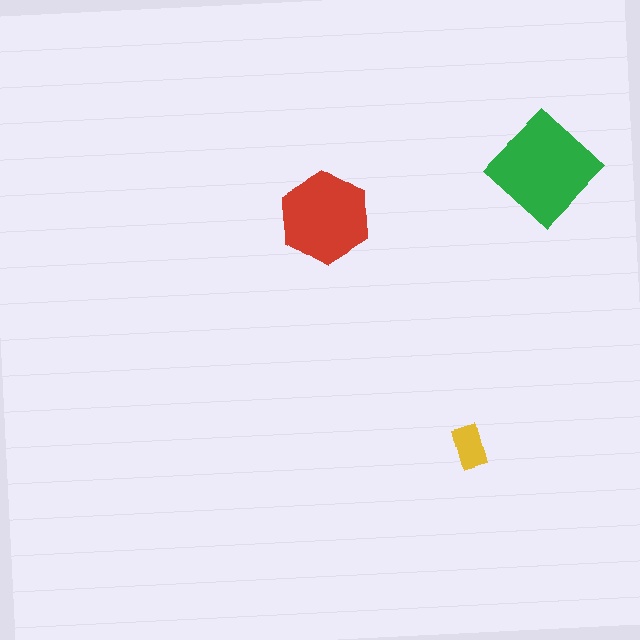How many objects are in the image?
There are 3 objects in the image.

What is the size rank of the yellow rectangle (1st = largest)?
3rd.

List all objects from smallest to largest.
The yellow rectangle, the red hexagon, the green diamond.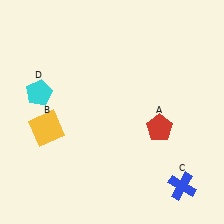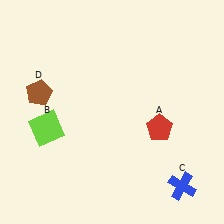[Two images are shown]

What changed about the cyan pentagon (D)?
In Image 1, D is cyan. In Image 2, it changed to brown.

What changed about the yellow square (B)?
In Image 1, B is yellow. In Image 2, it changed to lime.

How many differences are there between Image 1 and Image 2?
There are 2 differences between the two images.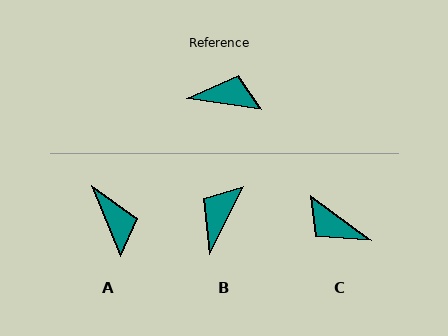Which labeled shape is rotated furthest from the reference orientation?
C, about 153 degrees away.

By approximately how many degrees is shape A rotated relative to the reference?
Approximately 59 degrees clockwise.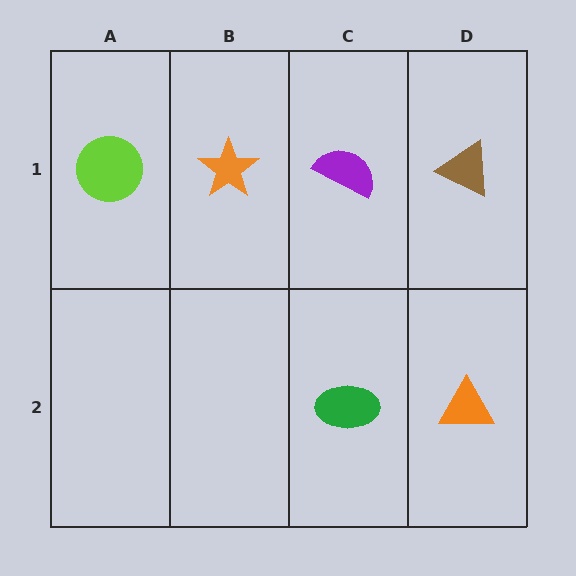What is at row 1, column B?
An orange star.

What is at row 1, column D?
A brown triangle.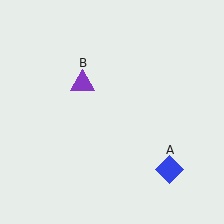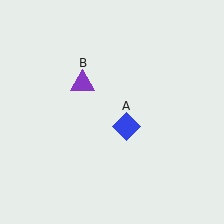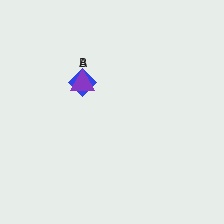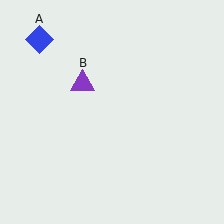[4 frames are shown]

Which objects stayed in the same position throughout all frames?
Purple triangle (object B) remained stationary.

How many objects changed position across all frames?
1 object changed position: blue diamond (object A).